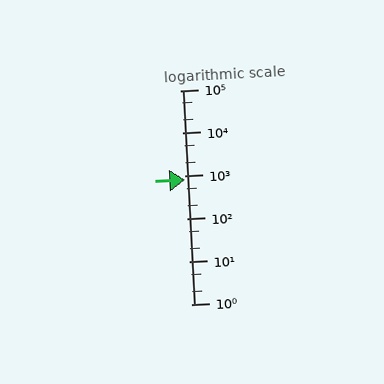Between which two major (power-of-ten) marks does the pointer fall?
The pointer is between 100 and 1000.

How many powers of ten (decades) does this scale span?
The scale spans 5 decades, from 1 to 100000.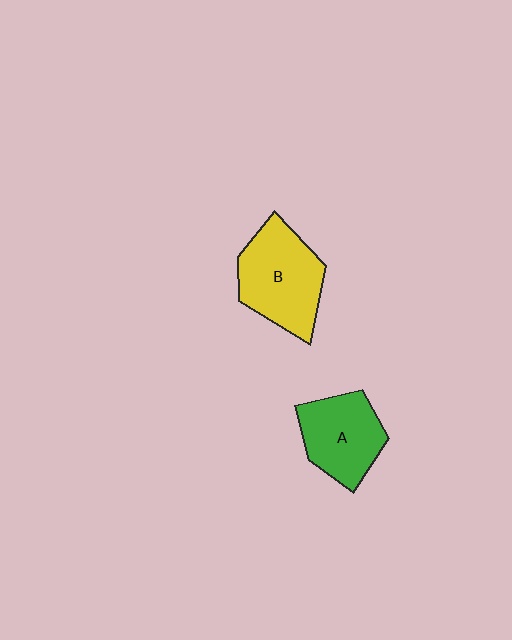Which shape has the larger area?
Shape B (yellow).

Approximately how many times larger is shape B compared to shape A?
Approximately 1.2 times.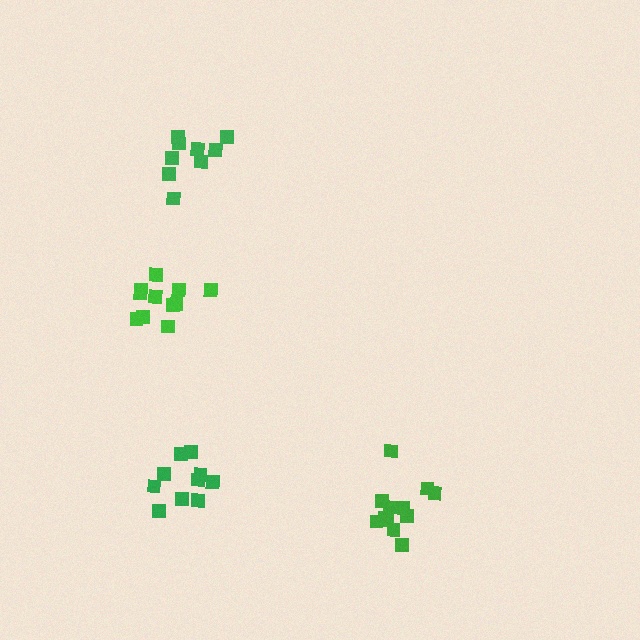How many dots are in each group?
Group 1: 11 dots, Group 2: 10 dots, Group 3: 12 dots, Group 4: 9 dots (42 total).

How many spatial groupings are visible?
There are 4 spatial groupings.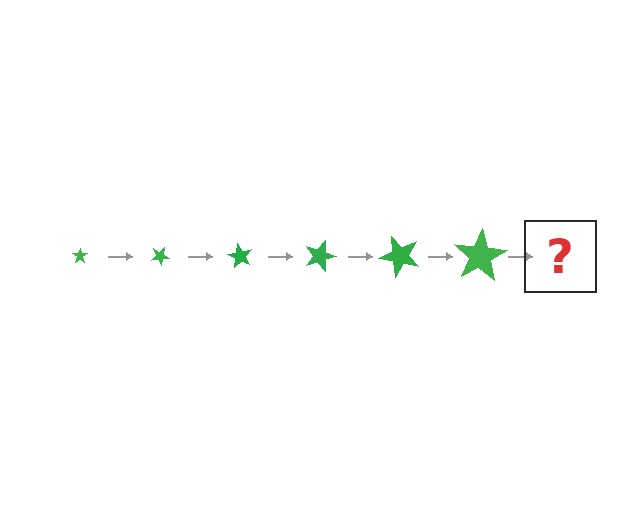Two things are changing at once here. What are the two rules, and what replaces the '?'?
The two rules are that the star grows larger each step and it rotates 30 degrees each step. The '?' should be a star, larger than the previous one and rotated 180 degrees from the start.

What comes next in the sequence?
The next element should be a star, larger than the previous one and rotated 180 degrees from the start.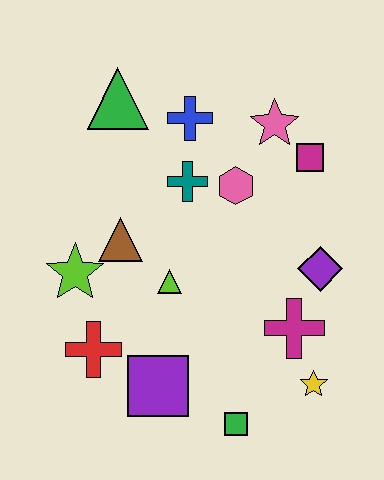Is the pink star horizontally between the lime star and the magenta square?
Yes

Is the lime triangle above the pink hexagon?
No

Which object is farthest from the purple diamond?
The green triangle is farthest from the purple diamond.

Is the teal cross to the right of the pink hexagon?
No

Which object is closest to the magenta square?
The pink star is closest to the magenta square.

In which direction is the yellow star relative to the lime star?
The yellow star is to the right of the lime star.